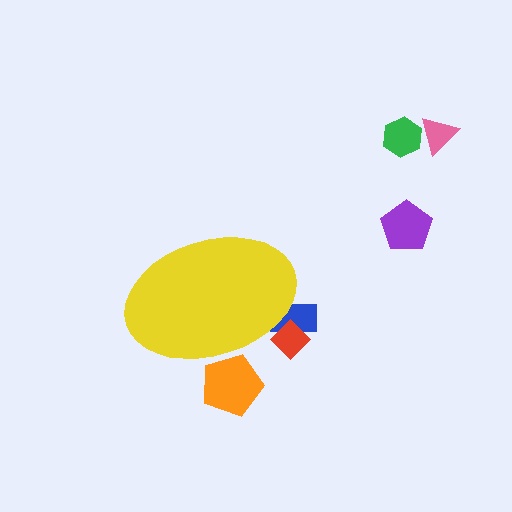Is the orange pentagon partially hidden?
Yes, the orange pentagon is partially hidden behind the yellow ellipse.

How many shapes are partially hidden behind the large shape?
3 shapes are partially hidden.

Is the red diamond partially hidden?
Yes, the red diamond is partially hidden behind the yellow ellipse.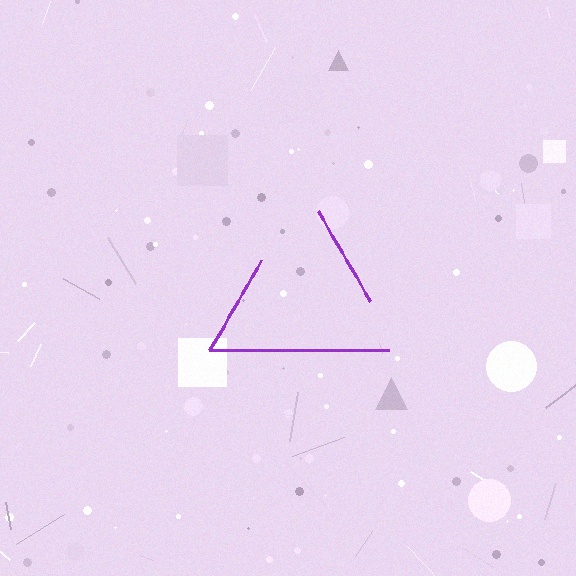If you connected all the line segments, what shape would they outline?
They would outline a triangle.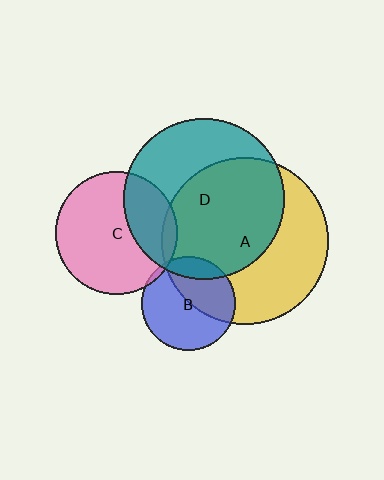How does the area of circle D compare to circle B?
Approximately 2.9 times.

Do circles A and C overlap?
Yes.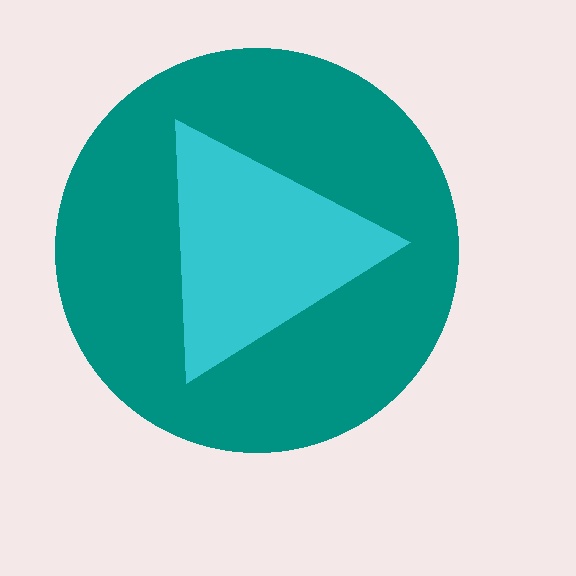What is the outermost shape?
The teal circle.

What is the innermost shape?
The cyan triangle.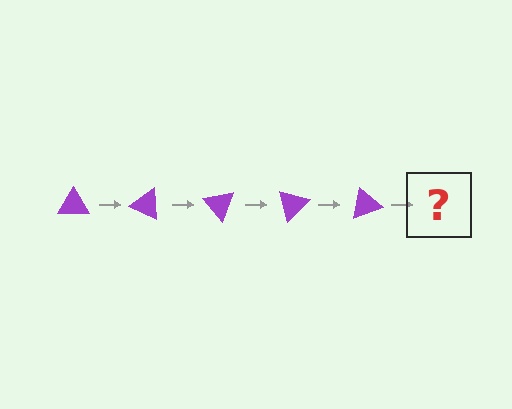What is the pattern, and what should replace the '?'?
The pattern is that the triangle rotates 25 degrees each step. The '?' should be a purple triangle rotated 125 degrees.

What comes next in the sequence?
The next element should be a purple triangle rotated 125 degrees.